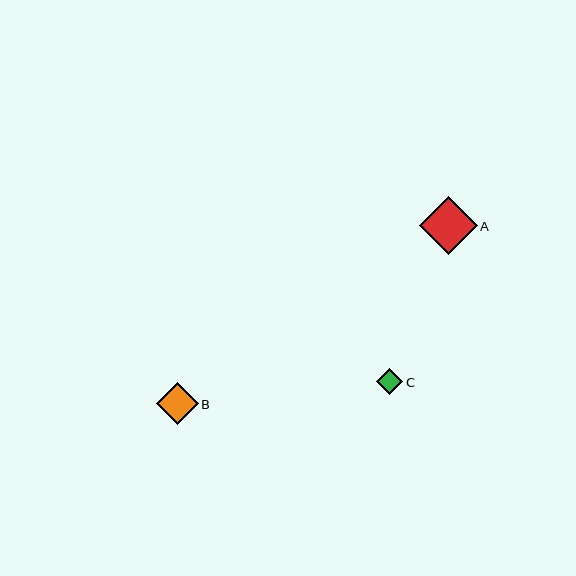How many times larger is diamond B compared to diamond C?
Diamond B is approximately 1.6 times the size of diamond C.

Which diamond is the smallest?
Diamond C is the smallest with a size of approximately 26 pixels.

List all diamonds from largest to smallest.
From largest to smallest: A, B, C.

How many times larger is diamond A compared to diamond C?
Diamond A is approximately 2.3 times the size of diamond C.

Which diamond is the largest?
Diamond A is the largest with a size of approximately 58 pixels.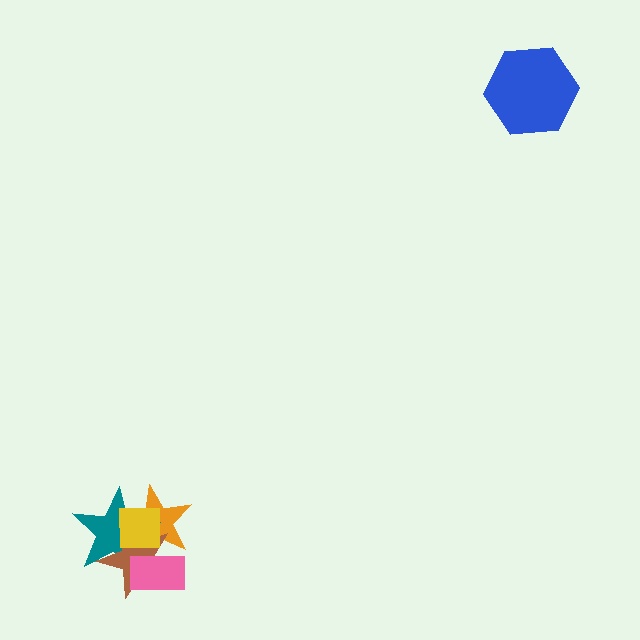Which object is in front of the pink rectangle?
The yellow square is in front of the pink rectangle.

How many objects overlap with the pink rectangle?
4 objects overlap with the pink rectangle.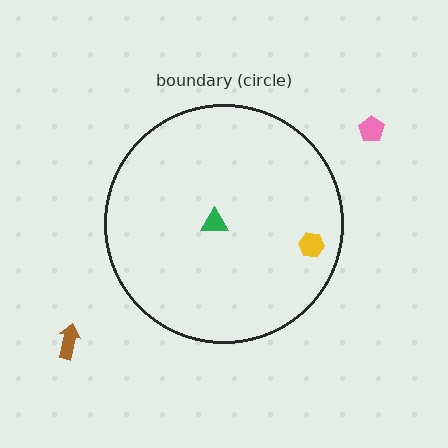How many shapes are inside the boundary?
2 inside, 2 outside.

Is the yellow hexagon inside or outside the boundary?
Inside.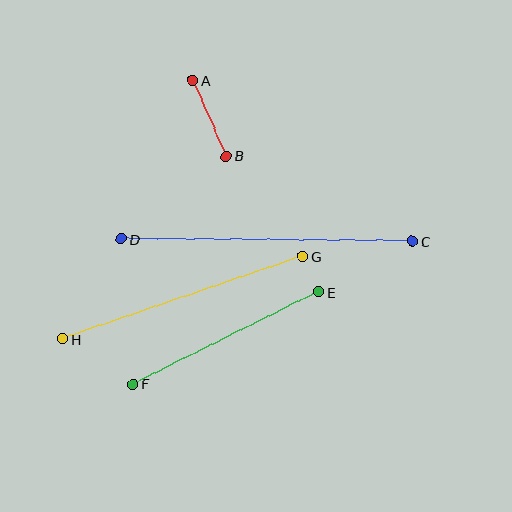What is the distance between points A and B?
The distance is approximately 83 pixels.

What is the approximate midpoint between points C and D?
The midpoint is at approximately (267, 240) pixels.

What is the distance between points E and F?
The distance is approximately 207 pixels.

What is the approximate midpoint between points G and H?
The midpoint is at approximately (183, 298) pixels.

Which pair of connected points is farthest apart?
Points C and D are farthest apart.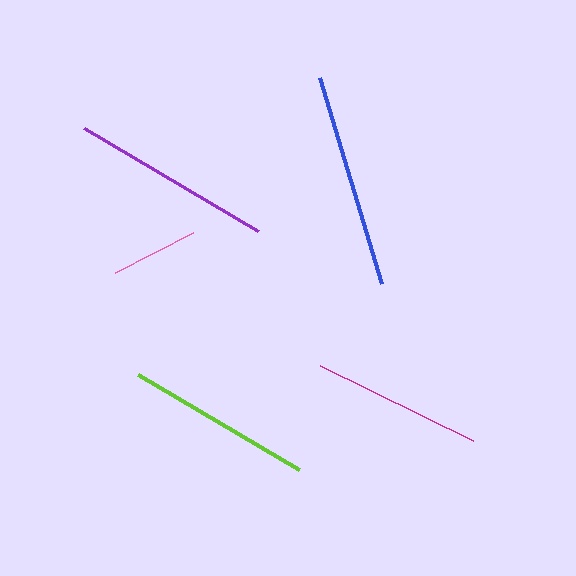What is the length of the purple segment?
The purple segment is approximately 203 pixels long.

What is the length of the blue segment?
The blue segment is approximately 215 pixels long.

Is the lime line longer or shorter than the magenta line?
The lime line is longer than the magenta line.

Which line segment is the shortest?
The pink line is the shortest at approximately 88 pixels.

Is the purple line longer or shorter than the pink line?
The purple line is longer than the pink line.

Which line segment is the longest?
The blue line is the longest at approximately 215 pixels.